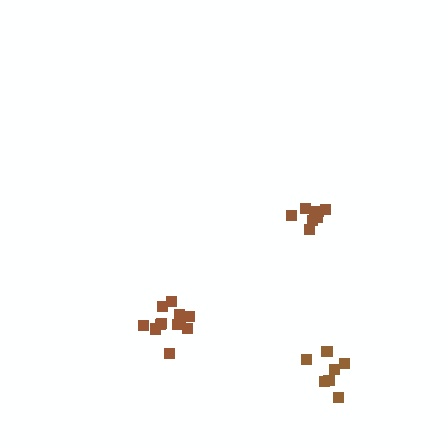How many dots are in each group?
Group 1: 8 dots, Group 2: 12 dots, Group 3: 7 dots (27 total).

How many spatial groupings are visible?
There are 3 spatial groupings.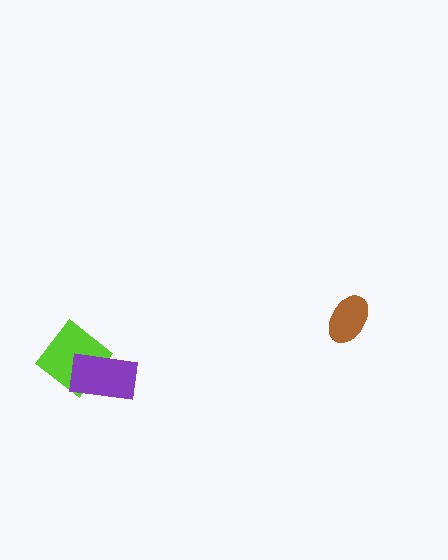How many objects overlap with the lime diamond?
1 object overlaps with the lime diamond.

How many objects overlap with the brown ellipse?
0 objects overlap with the brown ellipse.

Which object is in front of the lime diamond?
The purple rectangle is in front of the lime diamond.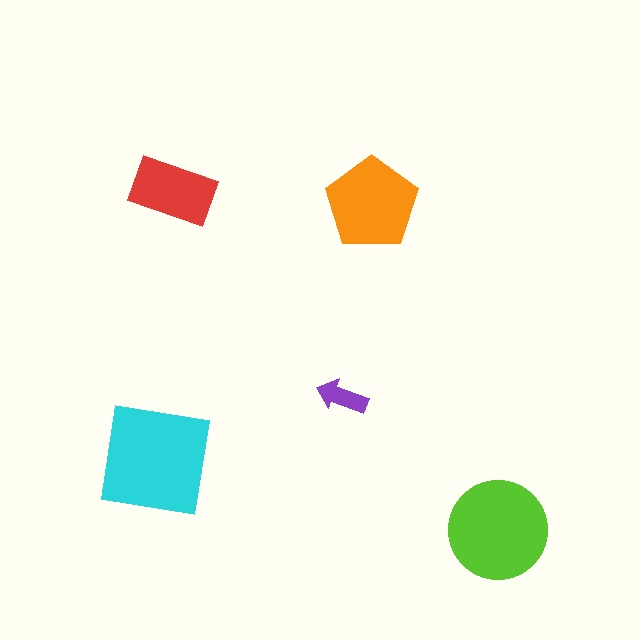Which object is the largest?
The cyan square.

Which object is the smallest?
The purple arrow.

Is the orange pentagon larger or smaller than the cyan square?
Smaller.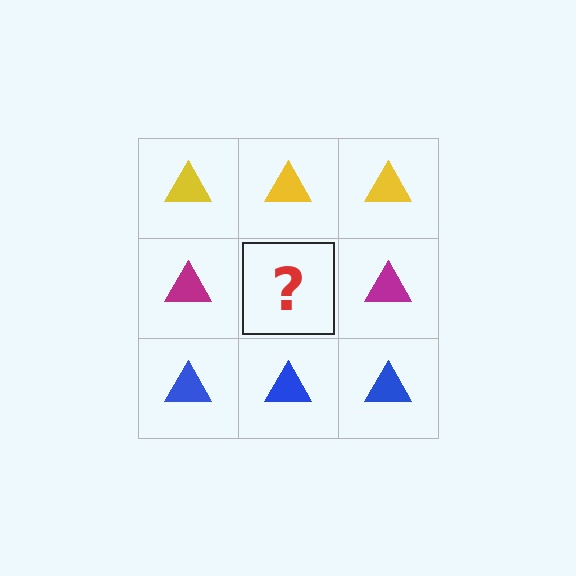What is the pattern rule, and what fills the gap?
The rule is that each row has a consistent color. The gap should be filled with a magenta triangle.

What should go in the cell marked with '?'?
The missing cell should contain a magenta triangle.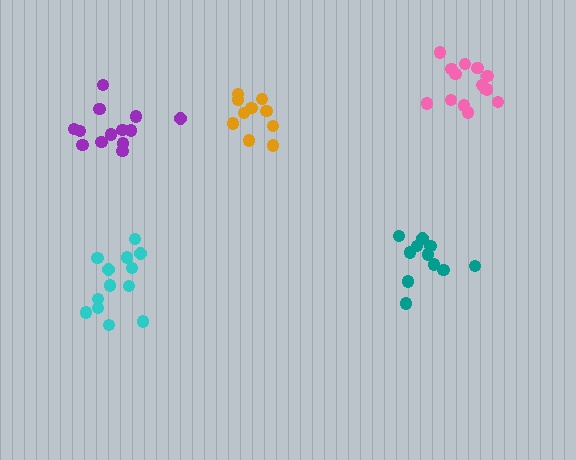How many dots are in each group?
Group 1: 11 dots, Group 2: 10 dots, Group 3: 13 dots, Group 4: 14 dots, Group 5: 13 dots (61 total).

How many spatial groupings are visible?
There are 5 spatial groupings.